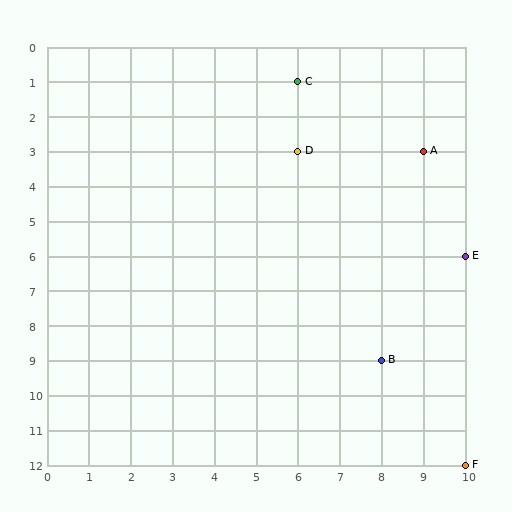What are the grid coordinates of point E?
Point E is at grid coordinates (10, 6).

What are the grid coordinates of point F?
Point F is at grid coordinates (10, 12).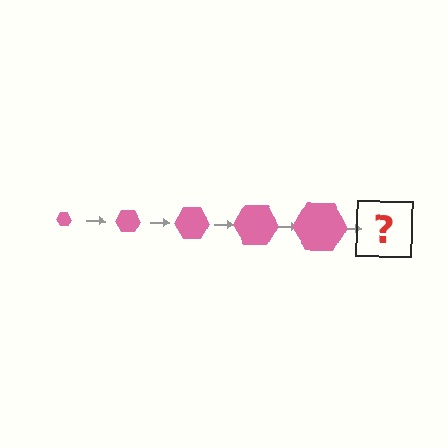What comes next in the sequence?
The next element should be a pink hexagon, larger than the previous one.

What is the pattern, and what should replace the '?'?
The pattern is that the hexagon gets progressively larger each step. The '?' should be a pink hexagon, larger than the previous one.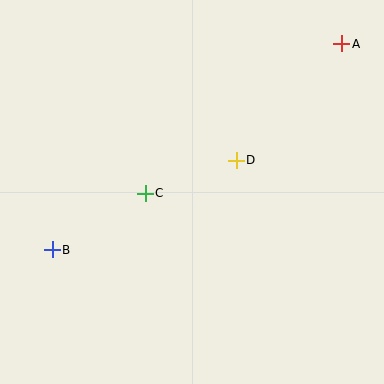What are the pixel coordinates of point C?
Point C is at (145, 193).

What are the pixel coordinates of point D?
Point D is at (236, 160).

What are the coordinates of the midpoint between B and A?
The midpoint between B and A is at (197, 147).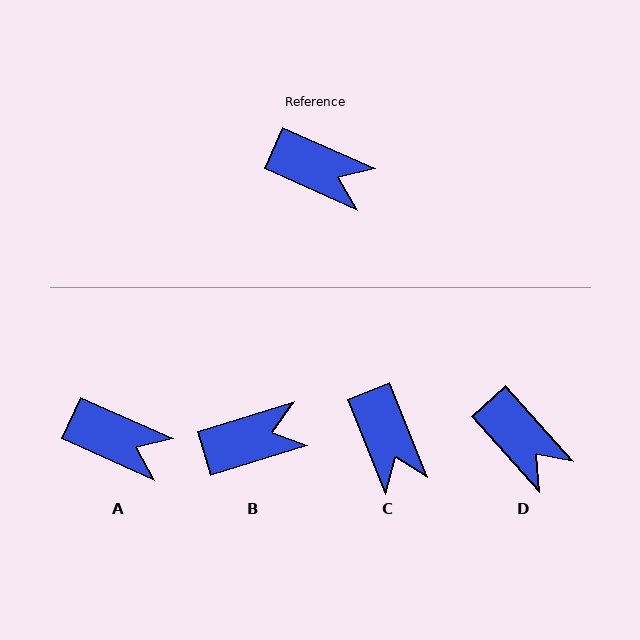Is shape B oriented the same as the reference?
No, it is off by about 41 degrees.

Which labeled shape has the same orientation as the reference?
A.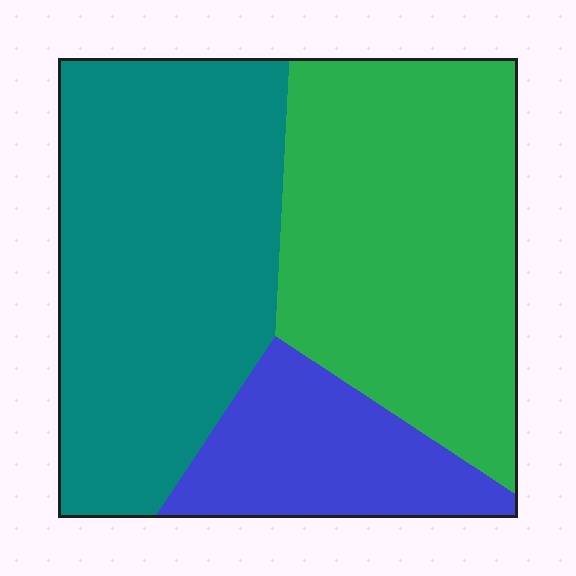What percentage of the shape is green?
Green takes up between a quarter and a half of the shape.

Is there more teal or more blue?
Teal.